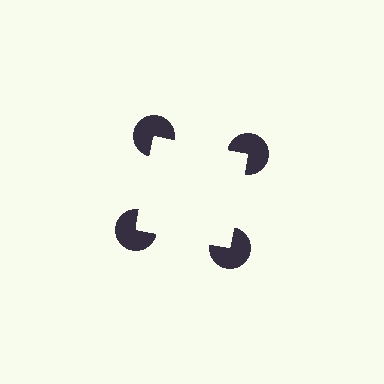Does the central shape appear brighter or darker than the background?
It typically appears slightly brighter than the background, even though no actual brightness change is drawn.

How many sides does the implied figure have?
4 sides.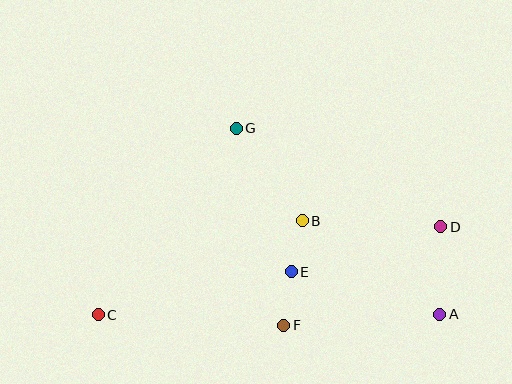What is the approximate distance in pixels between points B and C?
The distance between B and C is approximately 225 pixels.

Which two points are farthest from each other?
Points C and D are farthest from each other.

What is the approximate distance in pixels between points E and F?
The distance between E and F is approximately 54 pixels.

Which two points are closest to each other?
Points B and E are closest to each other.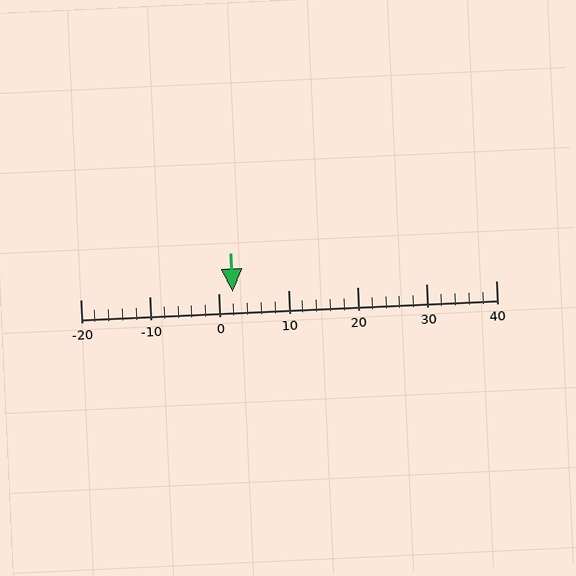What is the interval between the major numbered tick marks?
The major tick marks are spaced 10 units apart.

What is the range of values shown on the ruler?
The ruler shows values from -20 to 40.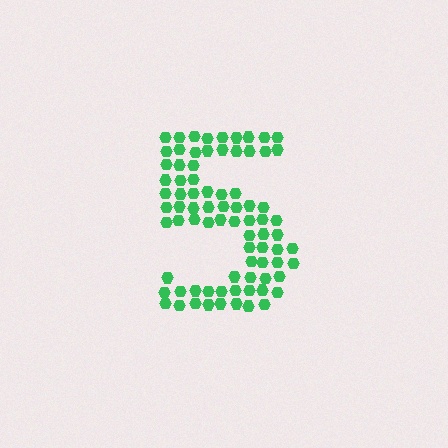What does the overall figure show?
The overall figure shows the digit 5.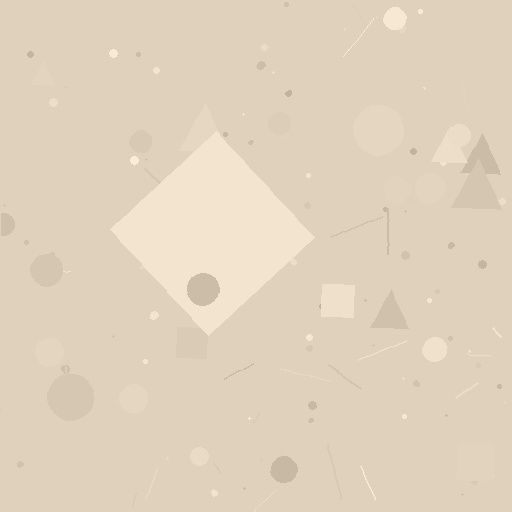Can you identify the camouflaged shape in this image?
The camouflaged shape is a diamond.